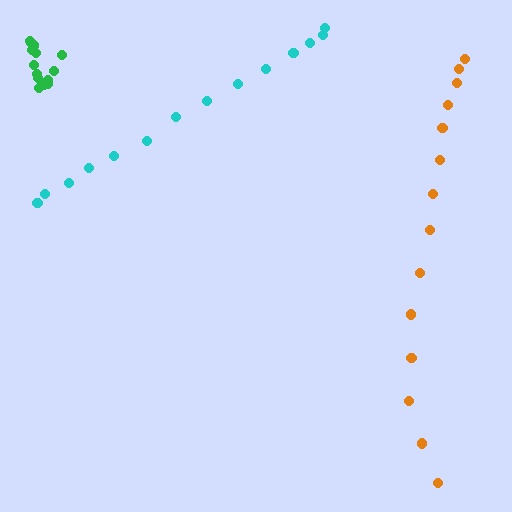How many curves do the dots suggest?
There are 3 distinct paths.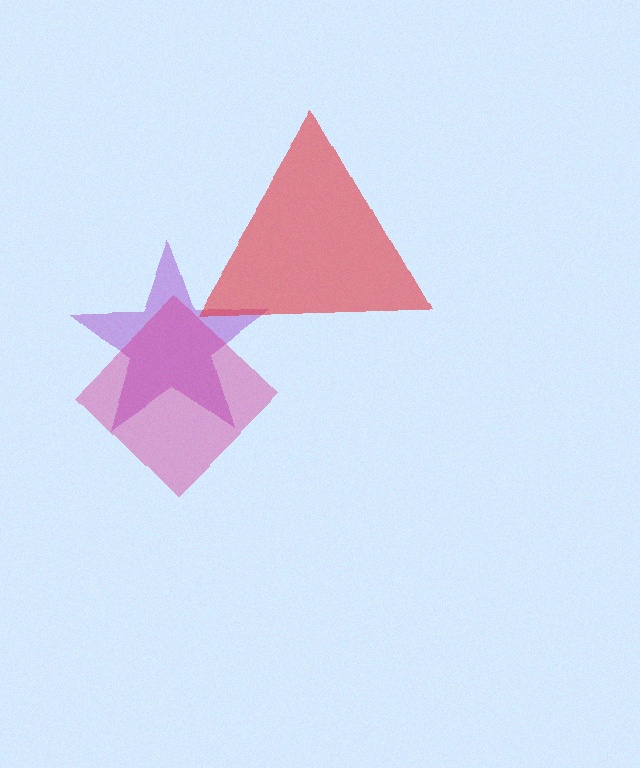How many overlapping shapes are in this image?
There are 3 overlapping shapes in the image.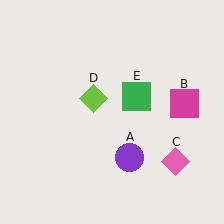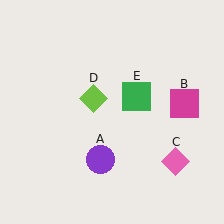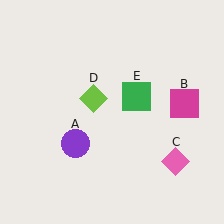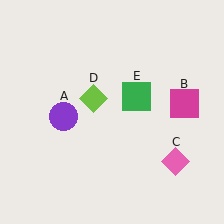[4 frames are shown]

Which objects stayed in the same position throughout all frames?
Magenta square (object B) and pink diamond (object C) and lime diamond (object D) and green square (object E) remained stationary.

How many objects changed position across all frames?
1 object changed position: purple circle (object A).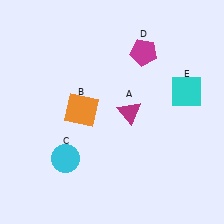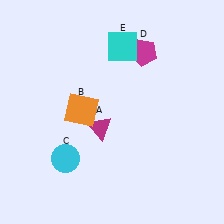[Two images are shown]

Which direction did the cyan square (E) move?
The cyan square (E) moved left.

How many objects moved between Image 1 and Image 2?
2 objects moved between the two images.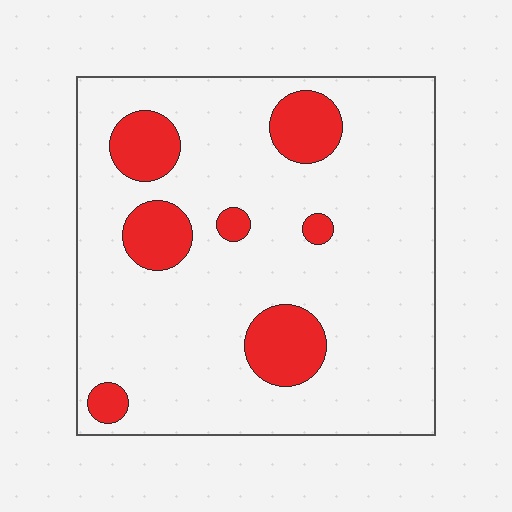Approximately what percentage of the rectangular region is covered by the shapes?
Approximately 15%.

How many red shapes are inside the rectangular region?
7.